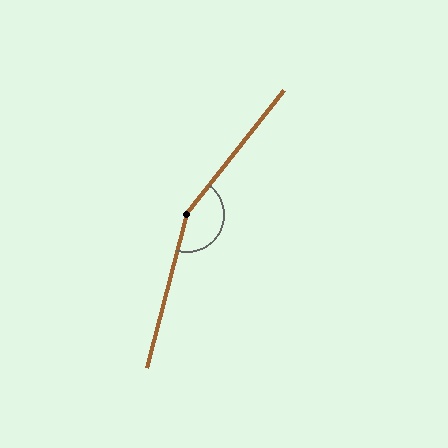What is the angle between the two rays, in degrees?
Approximately 156 degrees.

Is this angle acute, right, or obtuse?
It is obtuse.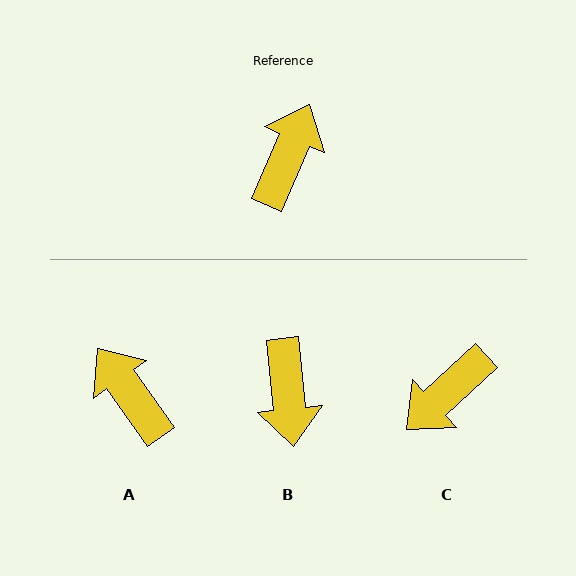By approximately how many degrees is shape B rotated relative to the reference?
Approximately 151 degrees clockwise.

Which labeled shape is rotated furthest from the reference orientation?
C, about 156 degrees away.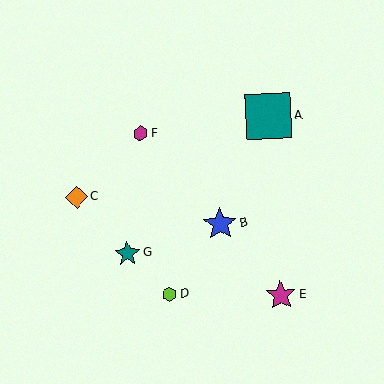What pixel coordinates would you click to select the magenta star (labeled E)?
Click at (281, 295) to select the magenta star E.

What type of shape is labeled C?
Shape C is an orange diamond.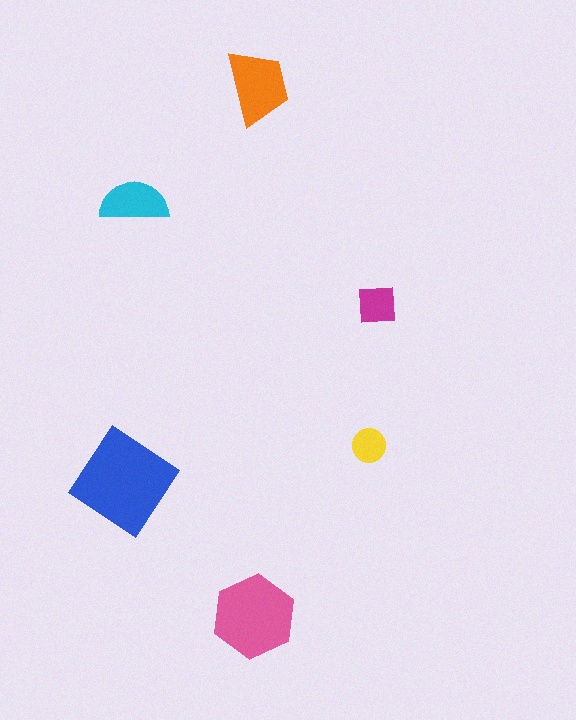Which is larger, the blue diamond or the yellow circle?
The blue diamond.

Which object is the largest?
The blue diamond.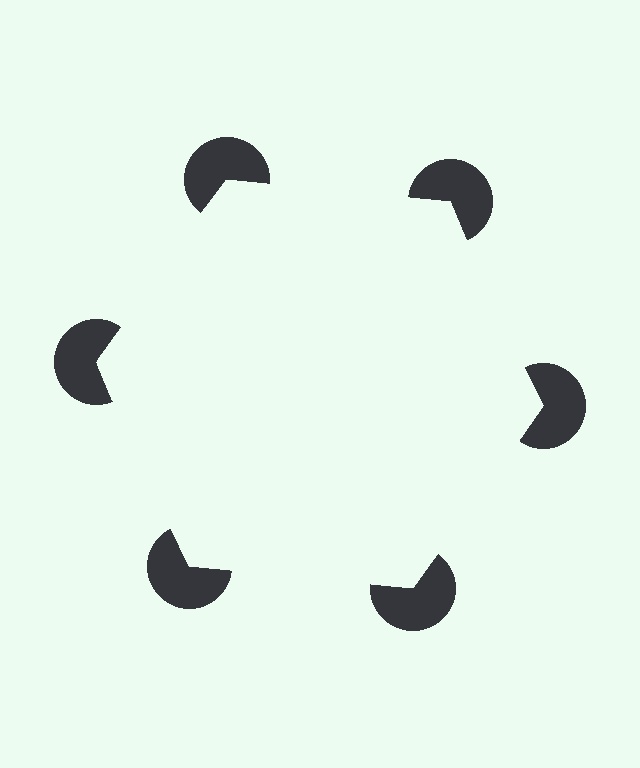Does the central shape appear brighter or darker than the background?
It typically appears slightly brighter than the background, even though no actual brightness change is drawn.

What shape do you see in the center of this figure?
An illusory hexagon — its edges are inferred from the aligned wedge cuts in the pac-man discs, not physically drawn.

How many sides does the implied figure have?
6 sides.